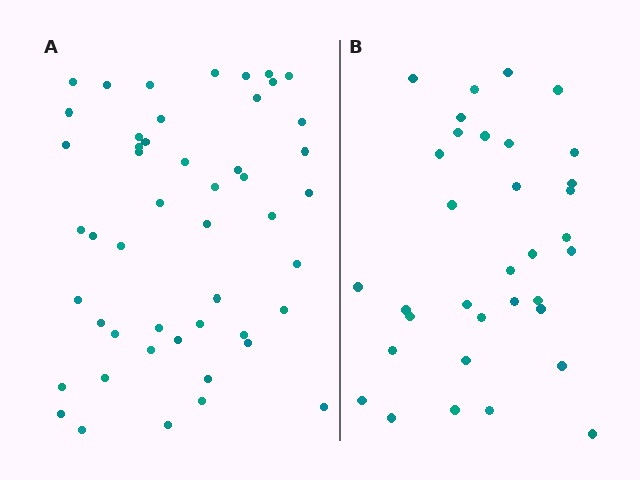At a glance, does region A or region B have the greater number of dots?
Region A (the left region) has more dots.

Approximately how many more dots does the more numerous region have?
Region A has approximately 15 more dots than region B.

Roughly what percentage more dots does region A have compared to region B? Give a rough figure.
About 45% more.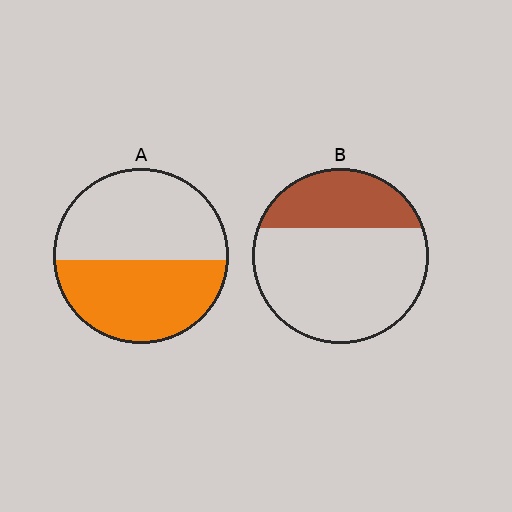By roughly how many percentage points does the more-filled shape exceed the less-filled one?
By roughly 15 percentage points (A over B).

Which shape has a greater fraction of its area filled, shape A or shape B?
Shape A.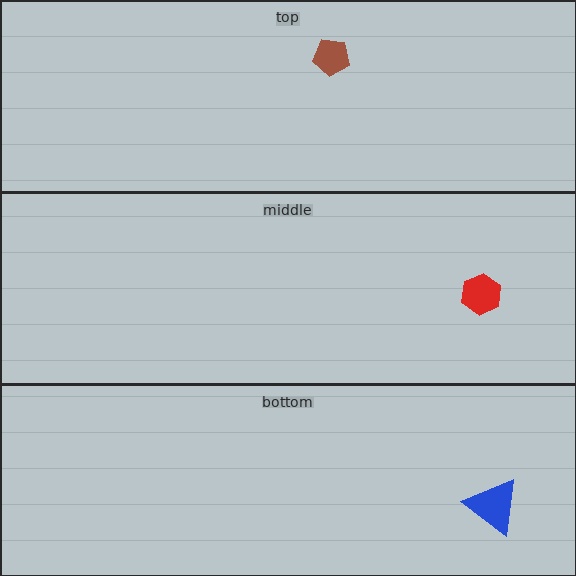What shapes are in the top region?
The brown pentagon.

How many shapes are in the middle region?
1.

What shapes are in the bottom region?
The blue triangle.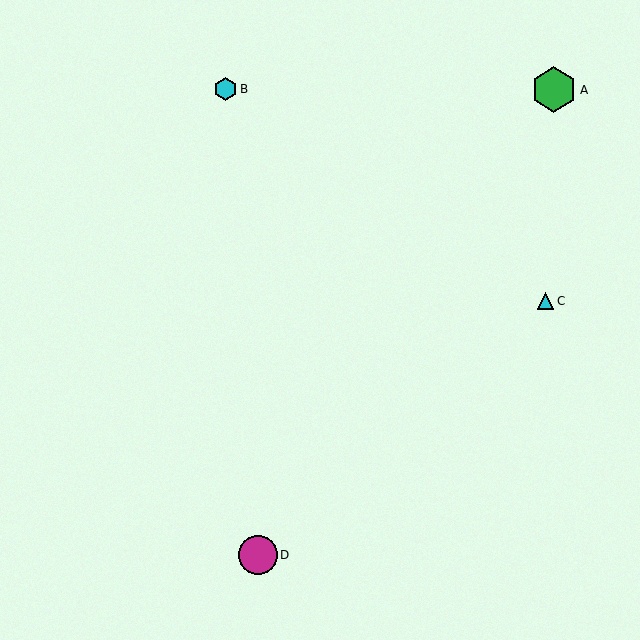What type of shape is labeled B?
Shape B is a cyan hexagon.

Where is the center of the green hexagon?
The center of the green hexagon is at (554, 90).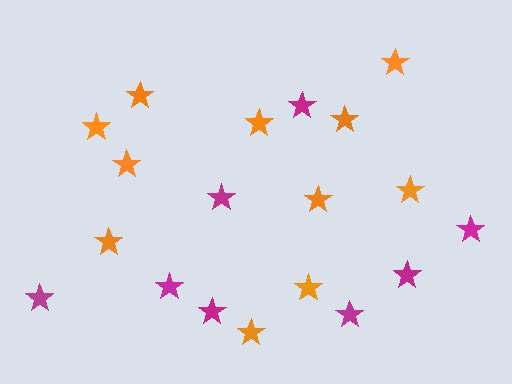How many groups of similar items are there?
There are 2 groups: one group of orange stars (11) and one group of magenta stars (8).